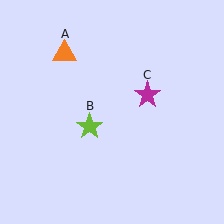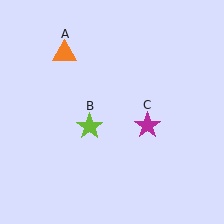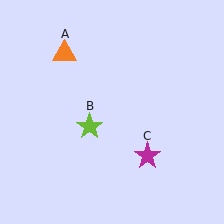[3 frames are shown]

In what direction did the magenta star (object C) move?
The magenta star (object C) moved down.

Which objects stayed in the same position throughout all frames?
Orange triangle (object A) and lime star (object B) remained stationary.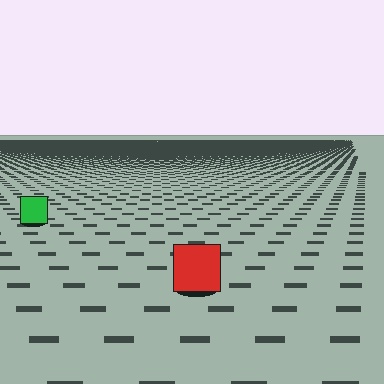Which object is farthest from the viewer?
The green square is farthest from the viewer. It appears smaller and the ground texture around it is denser.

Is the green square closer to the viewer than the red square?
No. The red square is closer — you can tell from the texture gradient: the ground texture is coarser near it.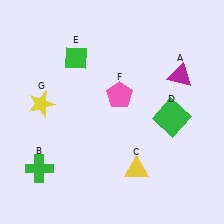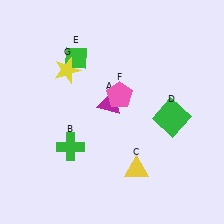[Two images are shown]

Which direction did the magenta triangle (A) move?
The magenta triangle (A) moved left.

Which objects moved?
The objects that moved are: the magenta triangle (A), the green cross (B), the yellow star (G).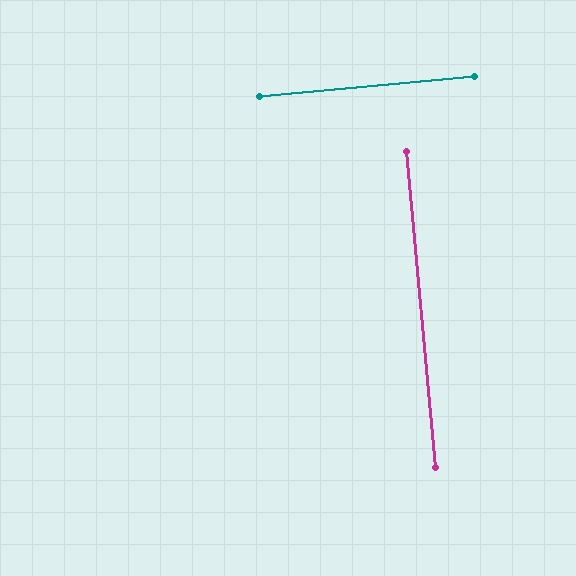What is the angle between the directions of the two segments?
Approximately 90 degrees.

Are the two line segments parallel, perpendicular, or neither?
Perpendicular — they meet at approximately 90°.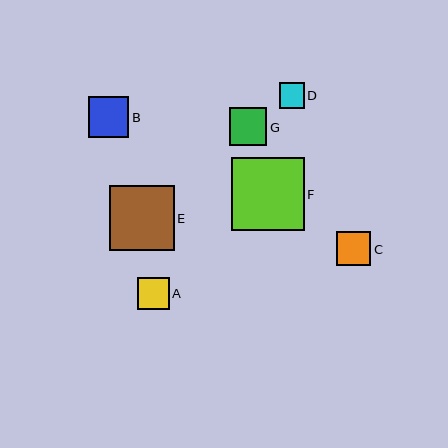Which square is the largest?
Square F is the largest with a size of approximately 73 pixels.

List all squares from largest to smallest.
From largest to smallest: F, E, B, G, C, A, D.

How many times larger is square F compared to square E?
Square F is approximately 1.1 times the size of square E.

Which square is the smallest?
Square D is the smallest with a size of approximately 25 pixels.